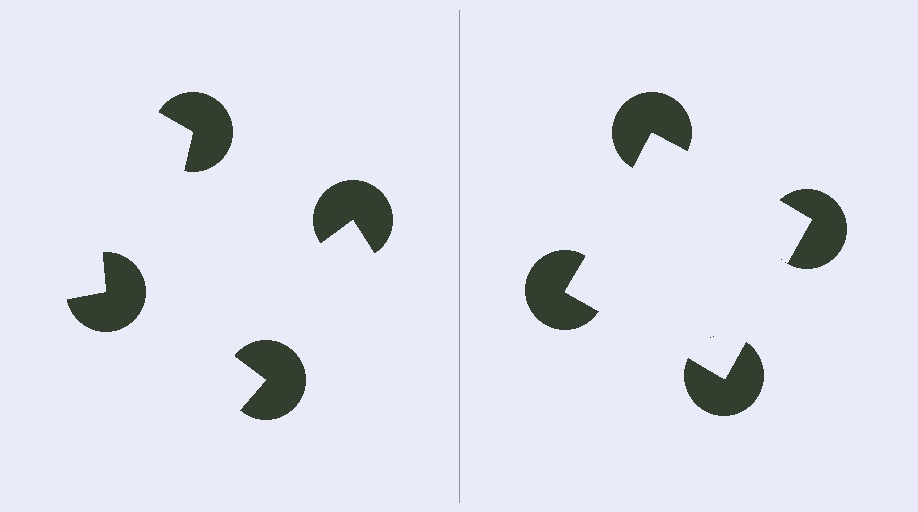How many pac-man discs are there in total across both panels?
8 — 4 on each side.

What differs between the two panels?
The pac-man discs are positioned identically on both sides; only the wedge orientations differ. On the right they align to a square; on the left they are misaligned.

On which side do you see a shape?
An illusory square appears on the right side. On the left side the wedge cuts are rotated, so no coherent shape forms.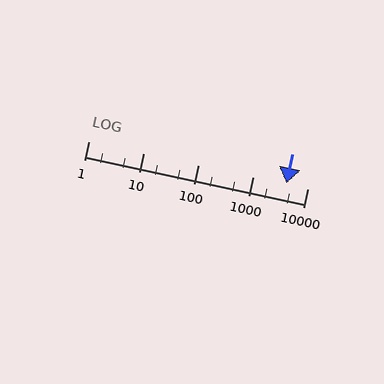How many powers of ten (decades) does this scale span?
The scale spans 4 decades, from 1 to 10000.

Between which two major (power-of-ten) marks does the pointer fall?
The pointer is between 1000 and 10000.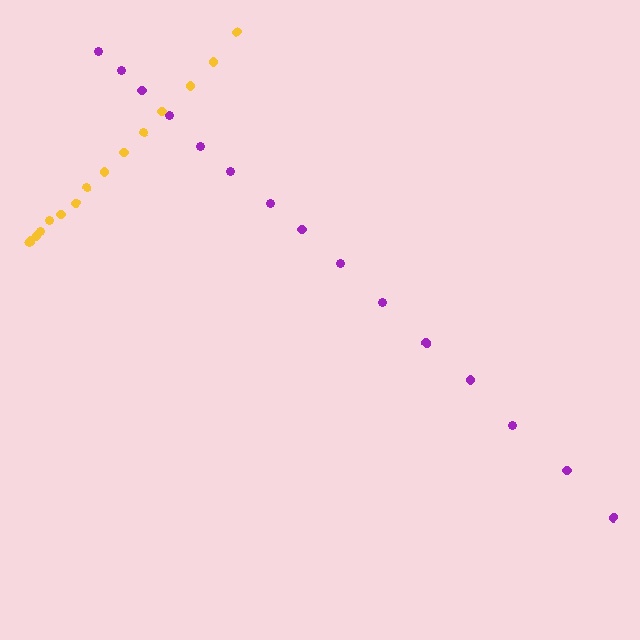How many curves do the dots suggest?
There are 2 distinct paths.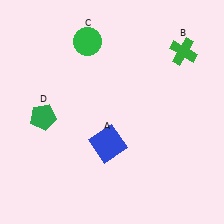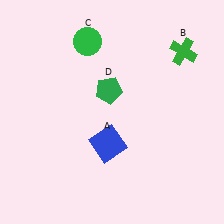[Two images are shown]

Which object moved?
The green pentagon (D) moved right.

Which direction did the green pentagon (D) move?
The green pentagon (D) moved right.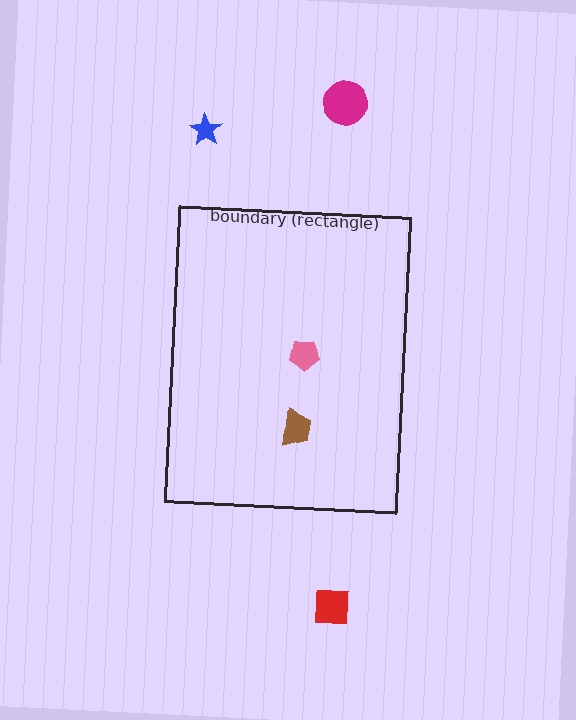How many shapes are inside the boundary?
2 inside, 3 outside.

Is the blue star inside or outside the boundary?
Outside.